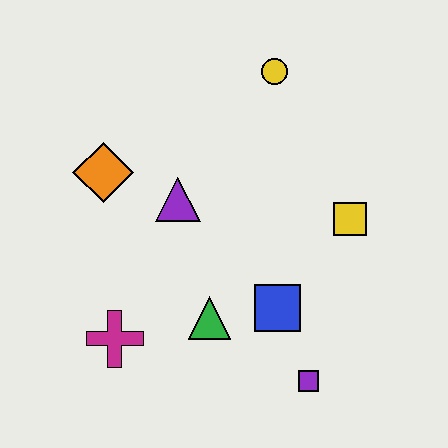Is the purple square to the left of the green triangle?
No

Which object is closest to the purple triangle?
The orange diamond is closest to the purple triangle.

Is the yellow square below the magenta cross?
No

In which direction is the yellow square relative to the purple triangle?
The yellow square is to the right of the purple triangle.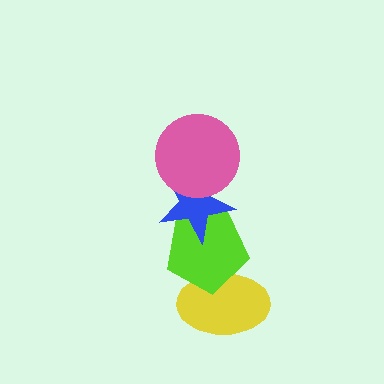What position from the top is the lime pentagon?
The lime pentagon is 3rd from the top.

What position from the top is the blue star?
The blue star is 2nd from the top.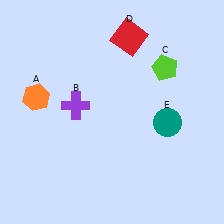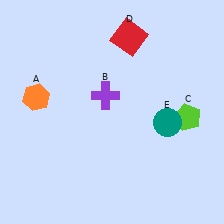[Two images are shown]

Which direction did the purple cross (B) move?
The purple cross (B) moved right.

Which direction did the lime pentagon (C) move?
The lime pentagon (C) moved down.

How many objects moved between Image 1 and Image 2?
2 objects moved between the two images.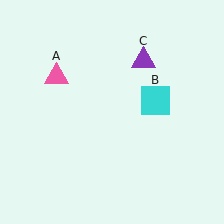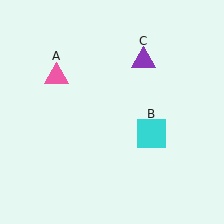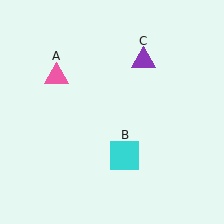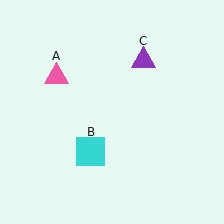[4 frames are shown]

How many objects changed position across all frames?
1 object changed position: cyan square (object B).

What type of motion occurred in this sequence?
The cyan square (object B) rotated clockwise around the center of the scene.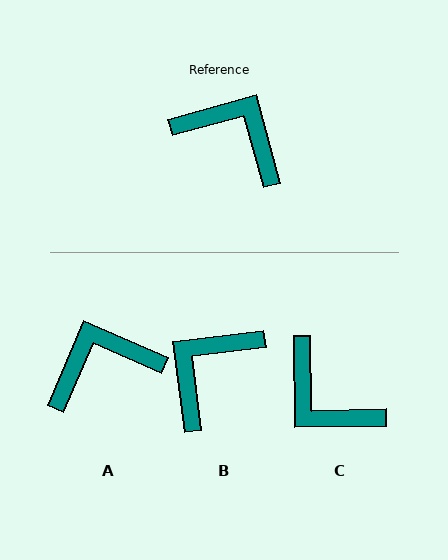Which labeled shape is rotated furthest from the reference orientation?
C, about 165 degrees away.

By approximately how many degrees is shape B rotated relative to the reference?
Approximately 82 degrees counter-clockwise.